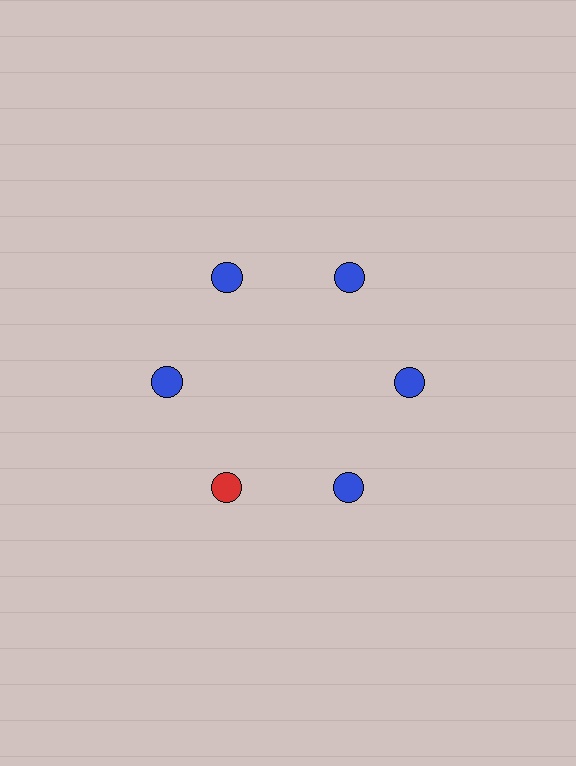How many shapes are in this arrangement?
There are 6 shapes arranged in a ring pattern.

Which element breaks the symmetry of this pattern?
The red circle at roughly the 7 o'clock position breaks the symmetry. All other shapes are blue circles.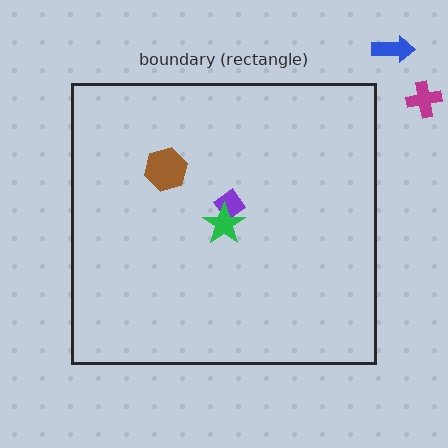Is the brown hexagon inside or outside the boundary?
Inside.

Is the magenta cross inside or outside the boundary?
Outside.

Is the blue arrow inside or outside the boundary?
Outside.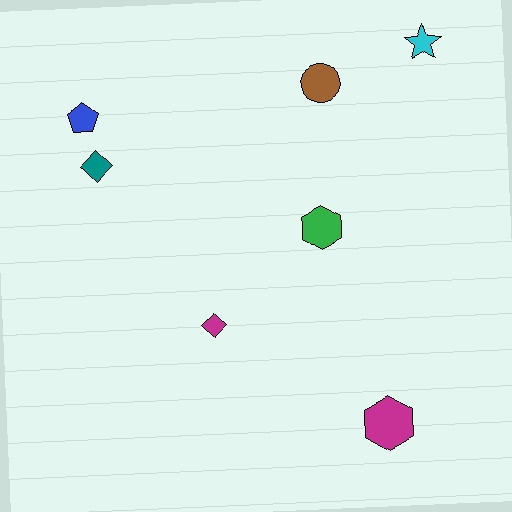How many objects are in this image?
There are 7 objects.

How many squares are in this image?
There are no squares.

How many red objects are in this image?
There are no red objects.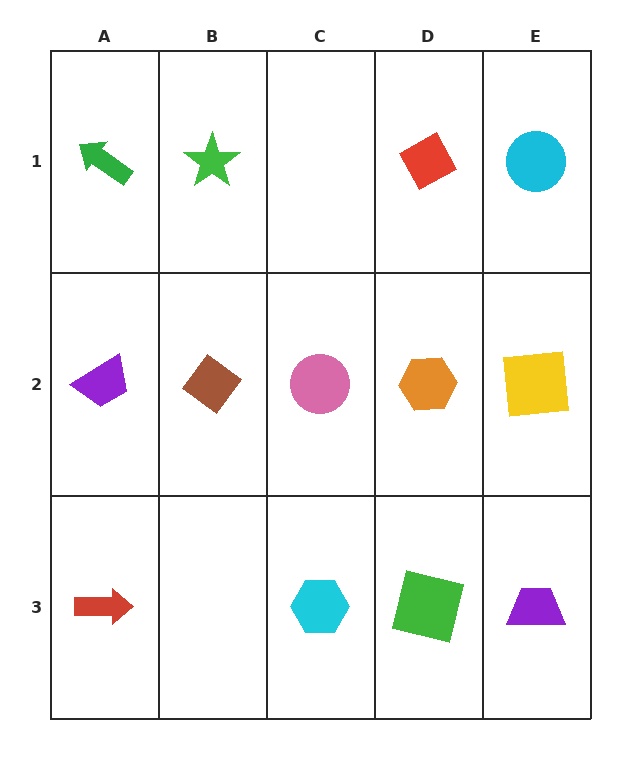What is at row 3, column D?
A green square.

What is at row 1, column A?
A green arrow.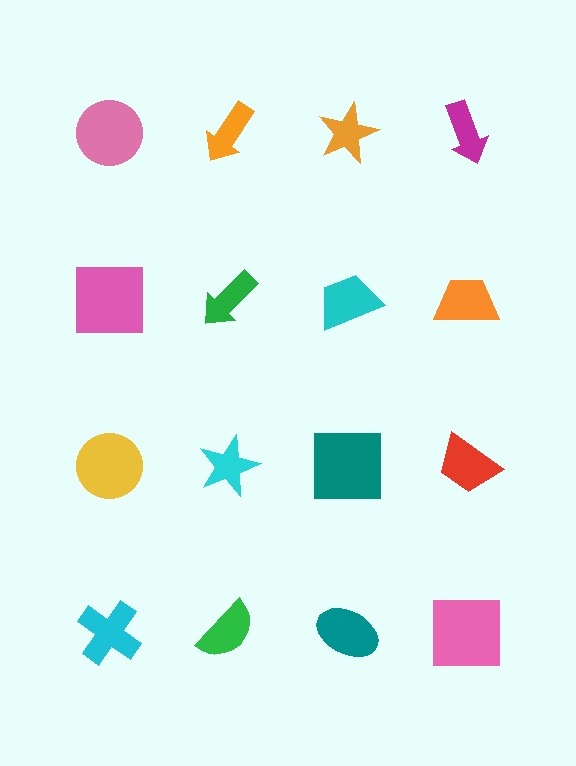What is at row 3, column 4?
A red trapezoid.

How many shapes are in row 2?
4 shapes.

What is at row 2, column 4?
An orange trapezoid.